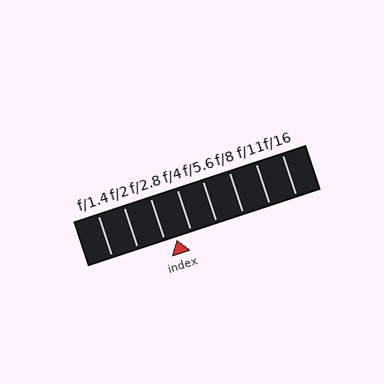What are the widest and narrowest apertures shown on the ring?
The widest aperture shown is f/1.4 and the narrowest is f/16.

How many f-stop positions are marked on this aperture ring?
There are 8 f-stop positions marked.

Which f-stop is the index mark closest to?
The index mark is closest to f/2.8.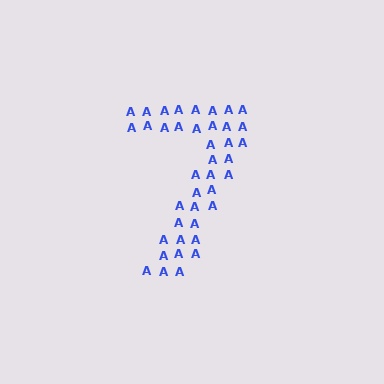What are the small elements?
The small elements are letter A's.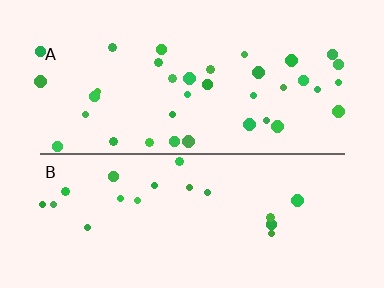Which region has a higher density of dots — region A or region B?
A (the top).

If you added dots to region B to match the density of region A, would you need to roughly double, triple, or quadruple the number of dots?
Approximately double.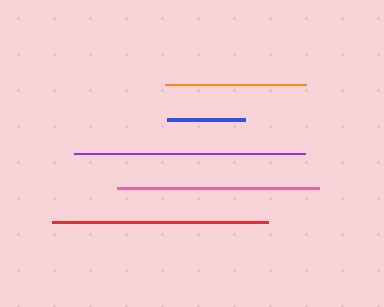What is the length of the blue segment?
The blue segment is approximately 78 pixels long.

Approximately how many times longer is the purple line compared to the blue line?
The purple line is approximately 3.0 times the length of the blue line.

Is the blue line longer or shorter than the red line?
The red line is longer than the blue line.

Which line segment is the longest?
The purple line is the longest at approximately 231 pixels.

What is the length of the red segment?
The red segment is approximately 217 pixels long.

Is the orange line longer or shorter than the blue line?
The orange line is longer than the blue line.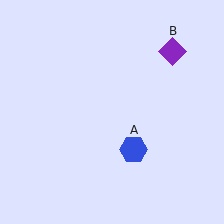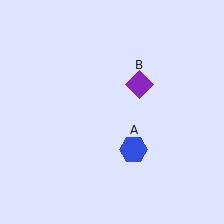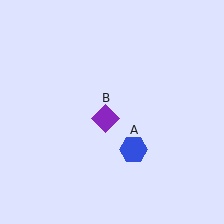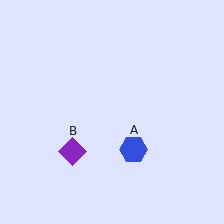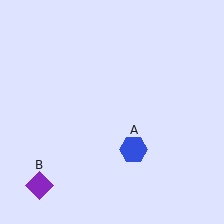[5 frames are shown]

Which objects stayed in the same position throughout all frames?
Blue hexagon (object A) remained stationary.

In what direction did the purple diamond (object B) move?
The purple diamond (object B) moved down and to the left.